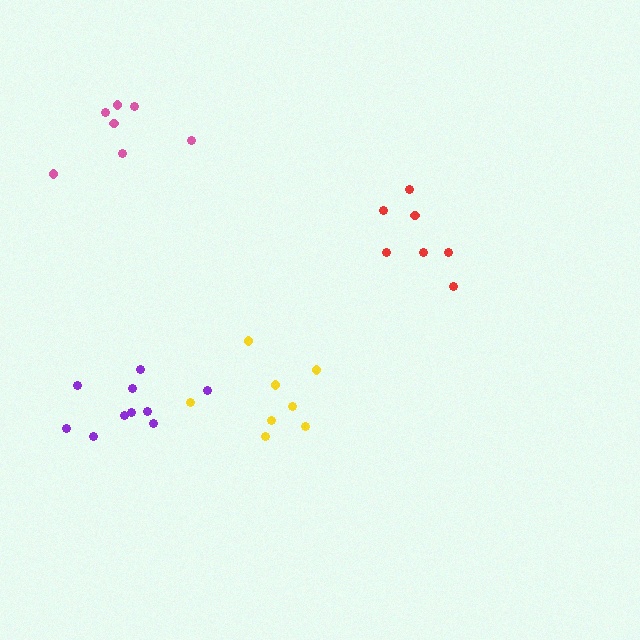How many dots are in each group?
Group 1: 7 dots, Group 2: 7 dots, Group 3: 8 dots, Group 4: 10 dots (32 total).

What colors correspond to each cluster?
The clusters are colored: pink, red, yellow, purple.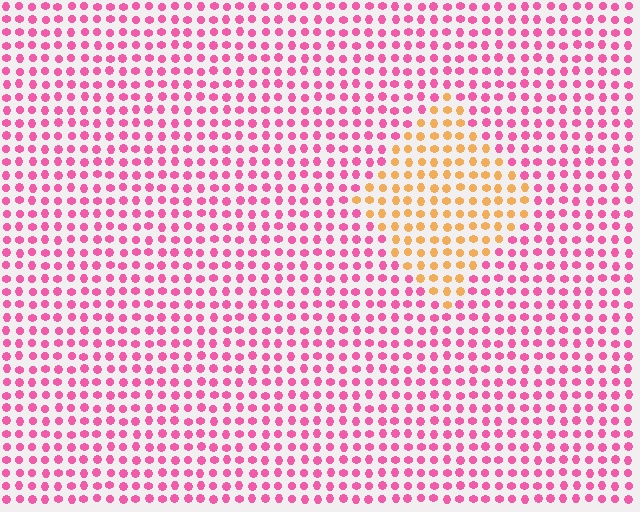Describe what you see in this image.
The image is filled with small pink elements in a uniform arrangement. A diamond-shaped region is visible where the elements are tinted to a slightly different hue, forming a subtle color boundary.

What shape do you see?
I see a diamond.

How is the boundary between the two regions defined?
The boundary is defined purely by a slight shift in hue (about 64 degrees). Spacing, size, and orientation are identical on both sides.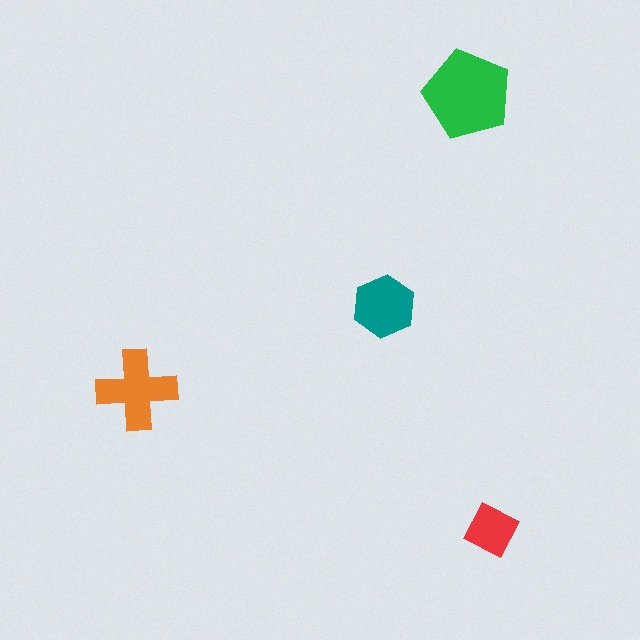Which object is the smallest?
The red diamond.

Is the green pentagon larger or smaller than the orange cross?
Larger.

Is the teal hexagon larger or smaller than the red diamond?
Larger.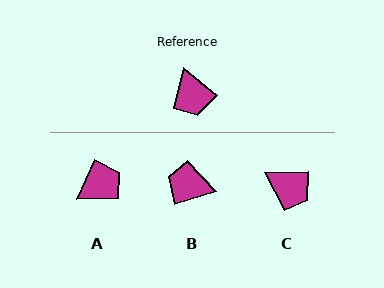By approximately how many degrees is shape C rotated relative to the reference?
Approximately 41 degrees counter-clockwise.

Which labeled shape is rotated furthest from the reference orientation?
B, about 124 degrees away.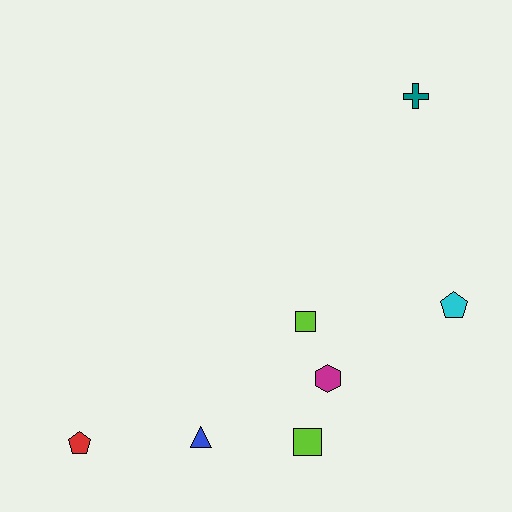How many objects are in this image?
There are 7 objects.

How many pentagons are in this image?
There are 2 pentagons.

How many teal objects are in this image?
There is 1 teal object.